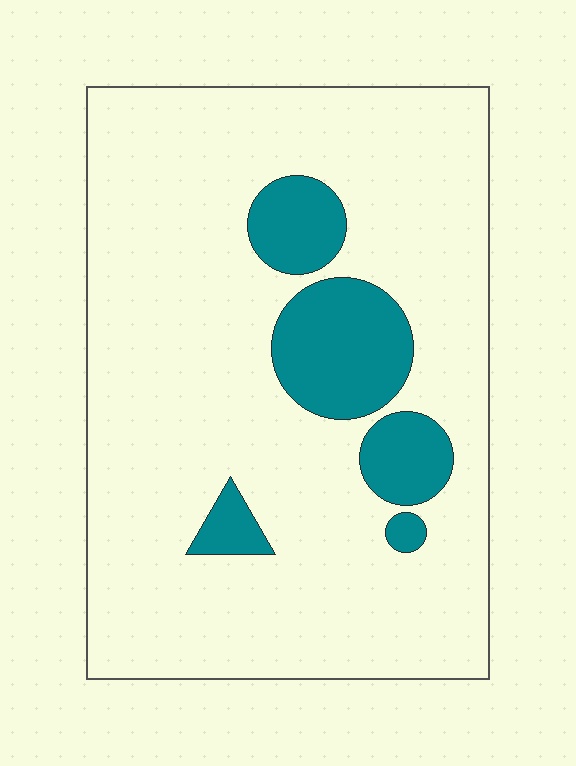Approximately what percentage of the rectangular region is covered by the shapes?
Approximately 15%.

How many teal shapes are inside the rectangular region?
5.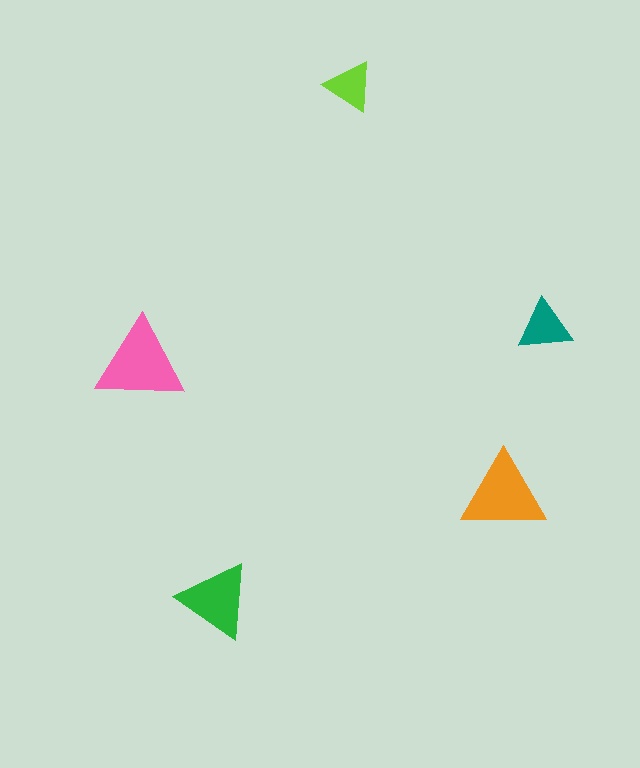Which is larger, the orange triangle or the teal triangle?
The orange one.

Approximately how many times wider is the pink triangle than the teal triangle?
About 1.5 times wider.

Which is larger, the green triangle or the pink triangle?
The pink one.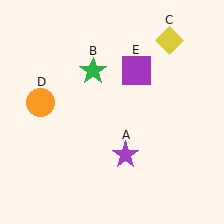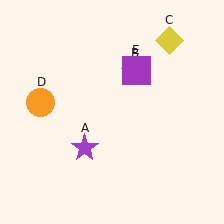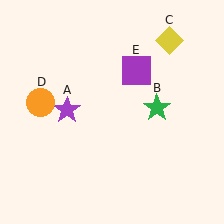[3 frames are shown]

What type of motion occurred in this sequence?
The purple star (object A), green star (object B) rotated clockwise around the center of the scene.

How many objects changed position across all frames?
2 objects changed position: purple star (object A), green star (object B).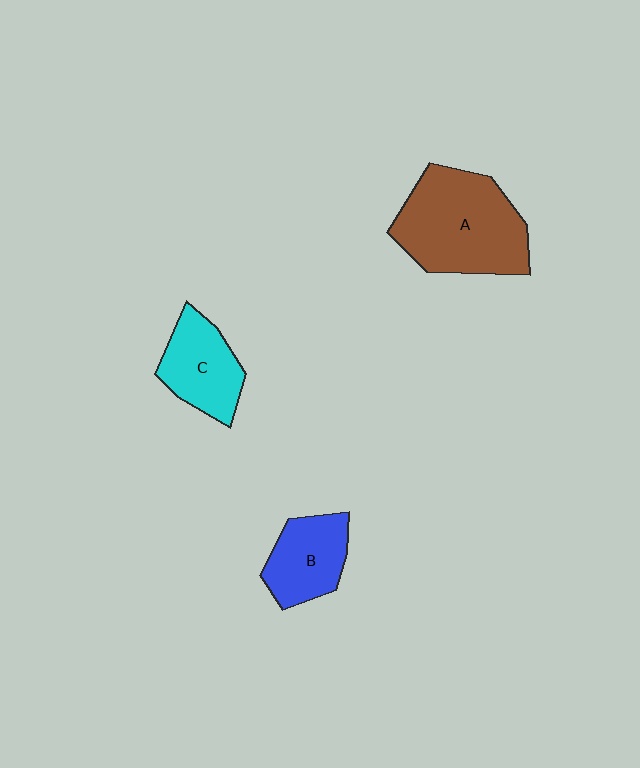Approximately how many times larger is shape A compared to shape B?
Approximately 1.9 times.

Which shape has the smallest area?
Shape B (blue).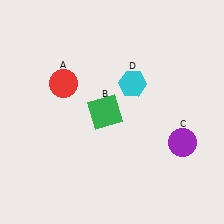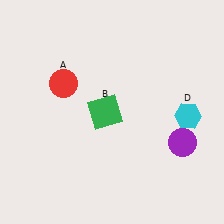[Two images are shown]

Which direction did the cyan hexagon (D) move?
The cyan hexagon (D) moved right.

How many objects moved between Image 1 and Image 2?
1 object moved between the two images.